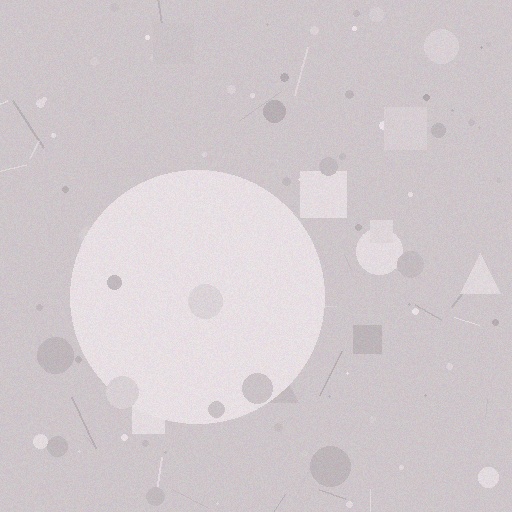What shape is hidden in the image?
A circle is hidden in the image.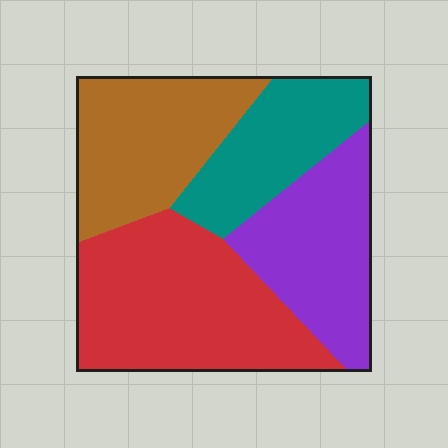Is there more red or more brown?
Red.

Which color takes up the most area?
Red, at roughly 35%.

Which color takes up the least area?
Teal, at roughly 20%.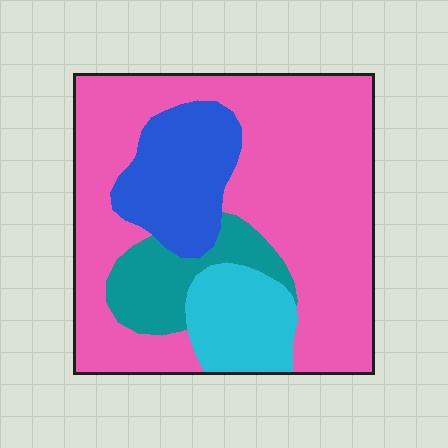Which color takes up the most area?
Pink, at roughly 60%.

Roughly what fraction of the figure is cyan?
Cyan takes up about one eighth (1/8) of the figure.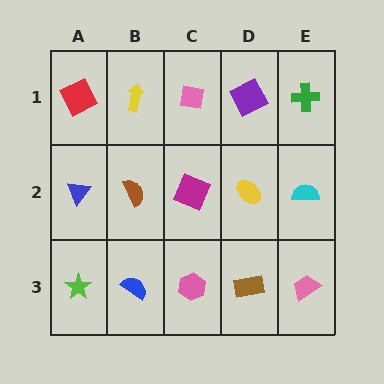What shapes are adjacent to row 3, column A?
A blue triangle (row 2, column A), a blue semicircle (row 3, column B).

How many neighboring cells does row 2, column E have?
3.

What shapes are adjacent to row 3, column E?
A cyan semicircle (row 2, column E), a brown rectangle (row 3, column D).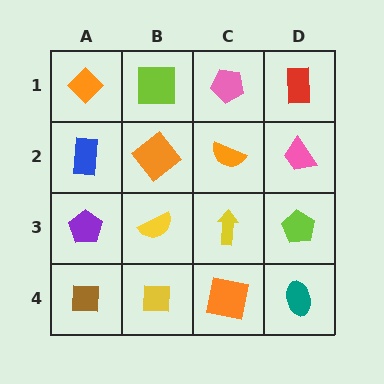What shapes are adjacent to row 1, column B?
An orange diamond (row 2, column B), an orange diamond (row 1, column A), a pink pentagon (row 1, column C).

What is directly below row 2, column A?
A purple pentagon.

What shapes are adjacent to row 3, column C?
An orange semicircle (row 2, column C), an orange square (row 4, column C), a yellow semicircle (row 3, column B), a lime pentagon (row 3, column D).